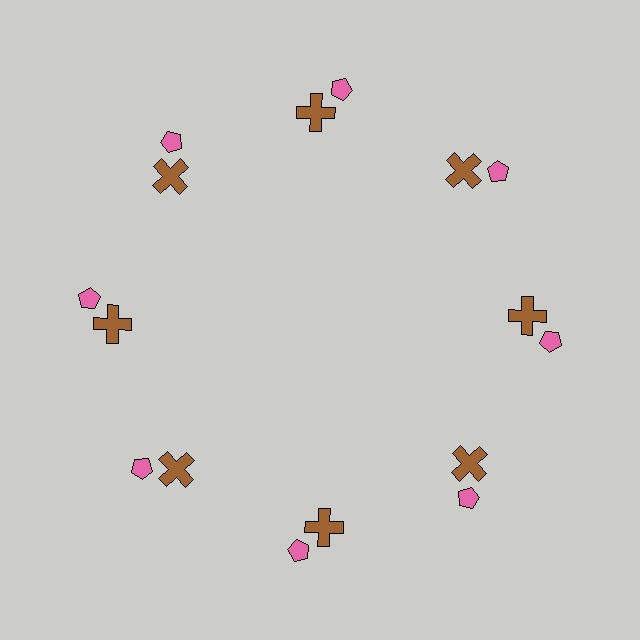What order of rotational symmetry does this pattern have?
This pattern has 8-fold rotational symmetry.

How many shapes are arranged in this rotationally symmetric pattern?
There are 16 shapes, arranged in 8 groups of 2.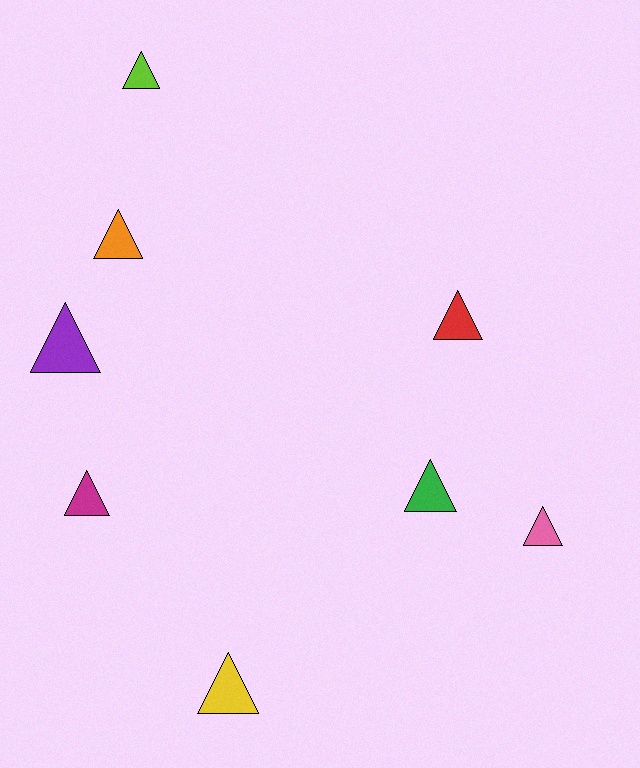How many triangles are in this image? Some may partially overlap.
There are 8 triangles.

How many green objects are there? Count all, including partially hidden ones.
There is 1 green object.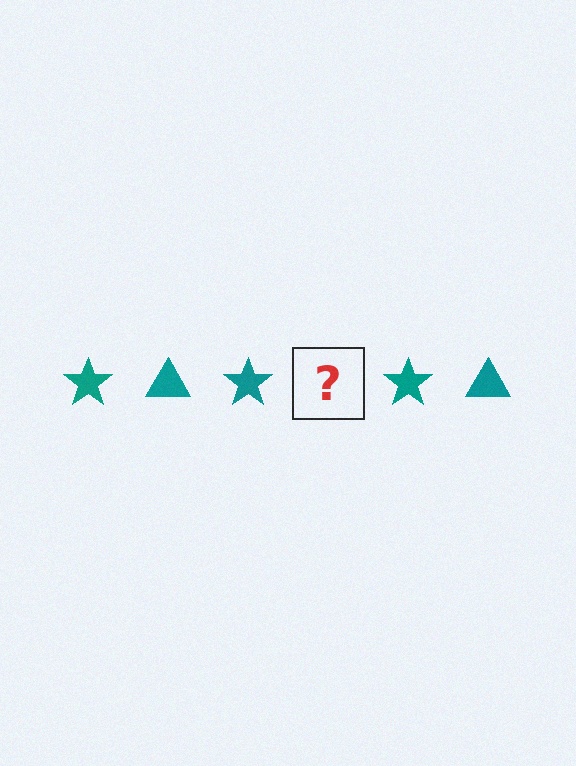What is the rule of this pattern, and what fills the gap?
The rule is that the pattern cycles through star, triangle shapes in teal. The gap should be filled with a teal triangle.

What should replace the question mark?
The question mark should be replaced with a teal triangle.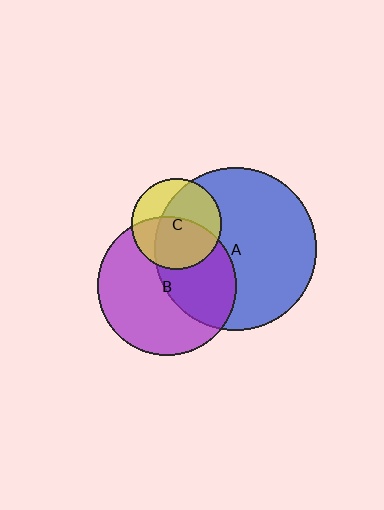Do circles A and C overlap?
Yes.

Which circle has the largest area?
Circle A (blue).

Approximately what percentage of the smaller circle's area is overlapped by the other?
Approximately 70%.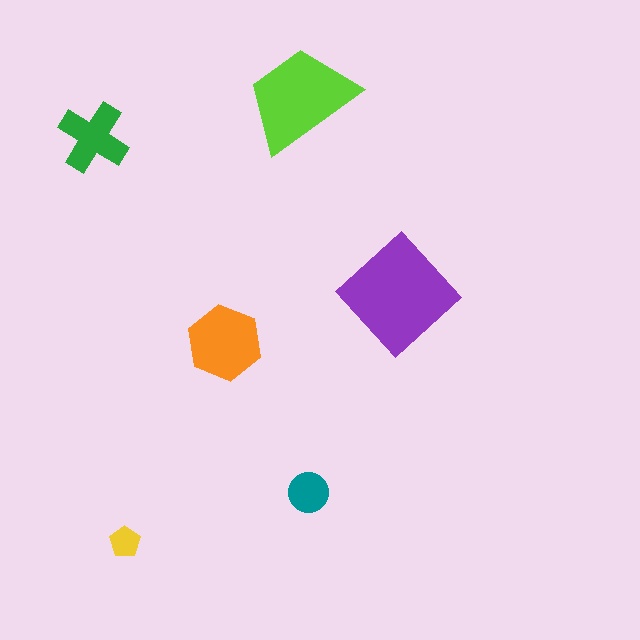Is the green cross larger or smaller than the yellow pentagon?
Larger.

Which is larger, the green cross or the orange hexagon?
The orange hexagon.